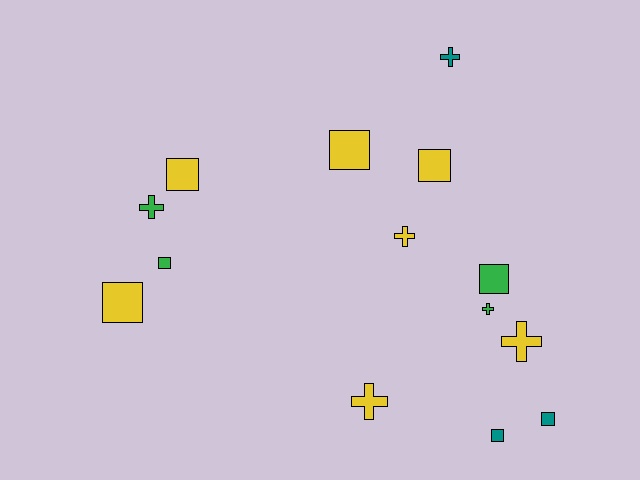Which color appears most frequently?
Yellow, with 7 objects.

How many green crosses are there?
There are 2 green crosses.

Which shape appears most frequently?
Square, with 8 objects.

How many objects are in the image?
There are 14 objects.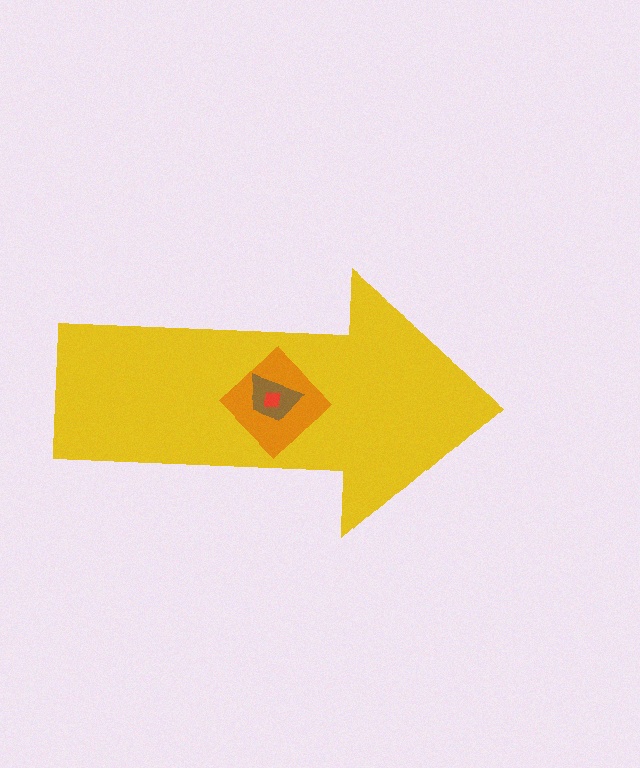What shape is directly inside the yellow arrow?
The orange diamond.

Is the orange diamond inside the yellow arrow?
Yes.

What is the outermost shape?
The yellow arrow.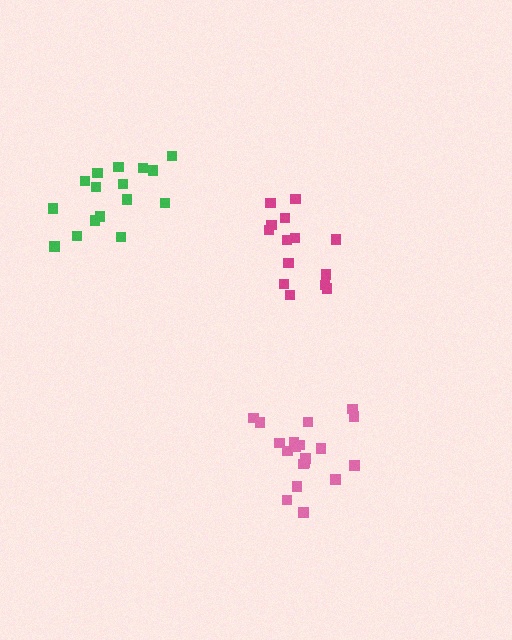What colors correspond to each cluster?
The clusters are colored: pink, magenta, green.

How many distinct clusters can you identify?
There are 3 distinct clusters.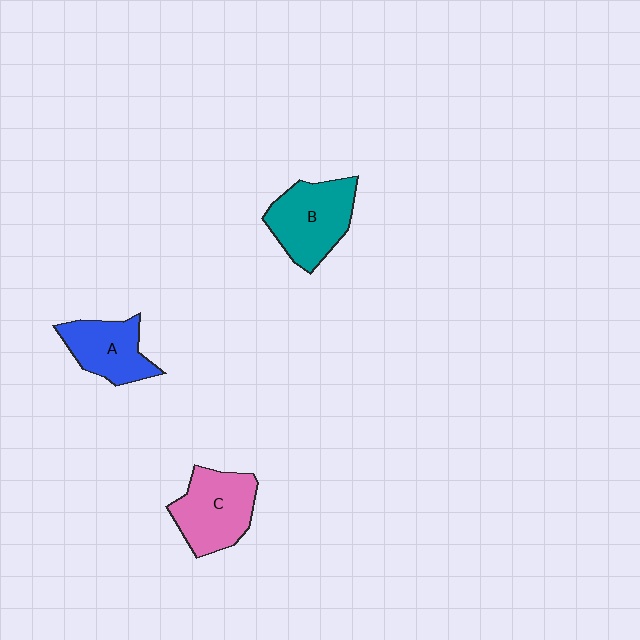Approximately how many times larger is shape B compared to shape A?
Approximately 1.3 times.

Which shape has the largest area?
Shape B (teal).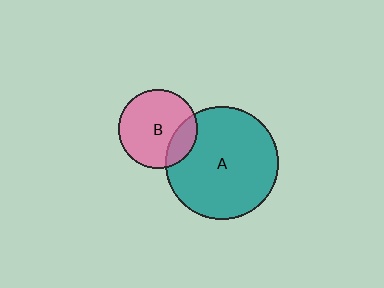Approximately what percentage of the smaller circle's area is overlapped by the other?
Approximately 20%.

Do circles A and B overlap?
Yes.